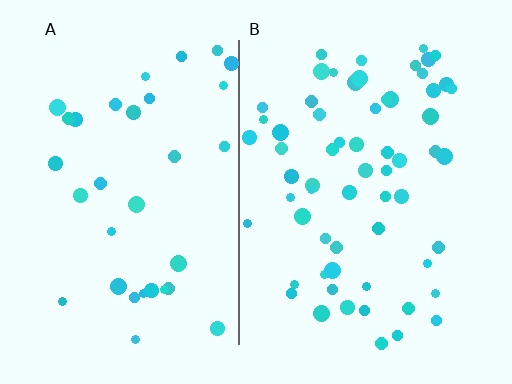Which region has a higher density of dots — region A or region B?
B (the right).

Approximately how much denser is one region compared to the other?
Approximately 1.9× — region B over region A.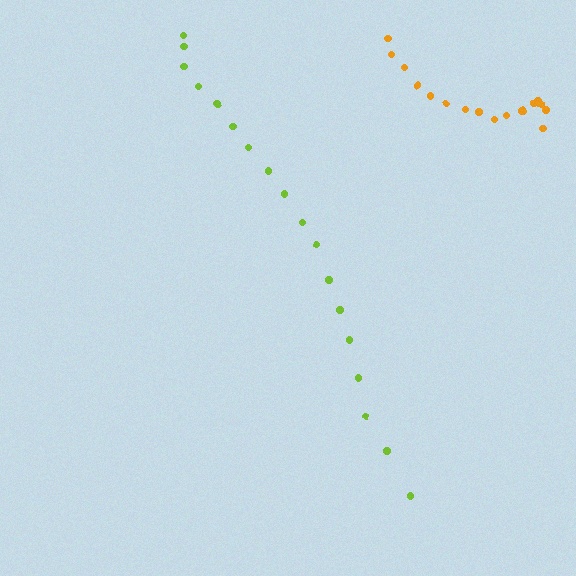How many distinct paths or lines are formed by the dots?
There are 2 distinct paths.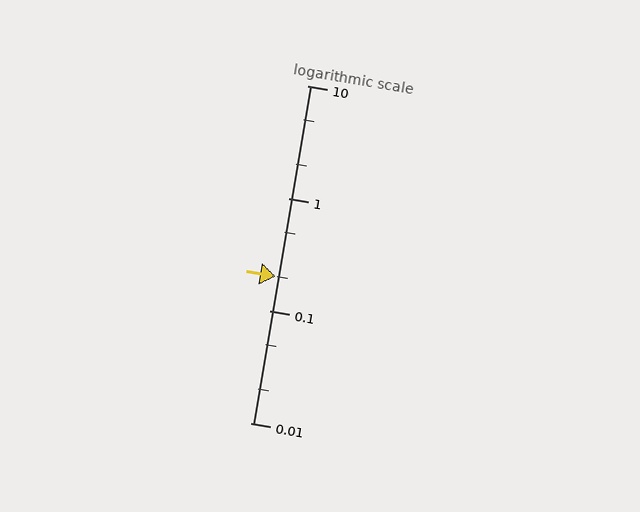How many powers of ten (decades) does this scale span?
The scale spans 3 decades, from 0.01 to 10.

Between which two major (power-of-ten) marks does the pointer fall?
The pointer is between 0.1 and 1.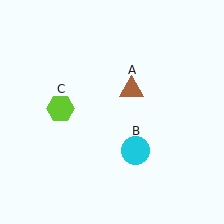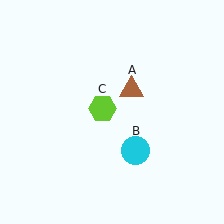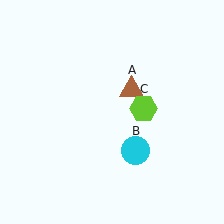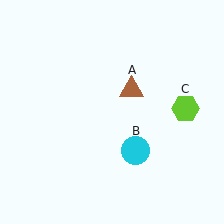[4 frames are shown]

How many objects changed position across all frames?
1 object changed position: lime hexagon (object C).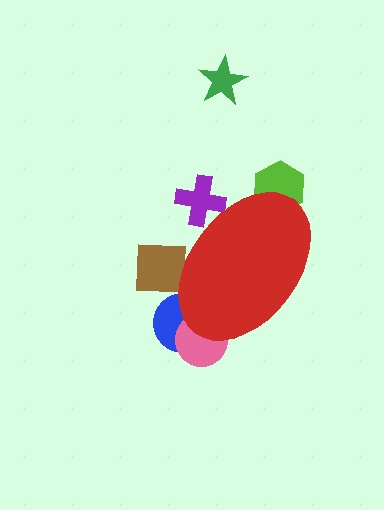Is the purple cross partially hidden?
Yes, the purple cross is partially hidden behind the red ellipse.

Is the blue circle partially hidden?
Yes, the blue circle is partially hidden behind the red ellipse.